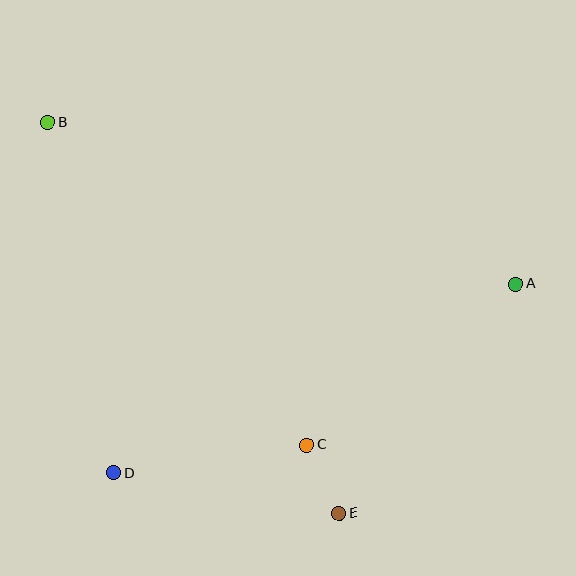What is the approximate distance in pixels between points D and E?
The distance between D and E is approximately 229 pixels.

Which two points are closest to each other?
Points C and E are closest to each other.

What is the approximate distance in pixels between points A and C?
The distance between A and C is approximately 264 pixels.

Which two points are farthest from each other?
Points A and B are farthest from each other.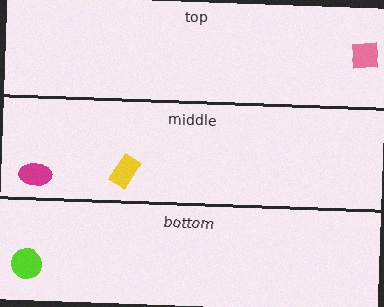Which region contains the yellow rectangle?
The middle region.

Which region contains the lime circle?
The bottom region.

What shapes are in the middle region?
The magenta ellipse, the yellow rectangle.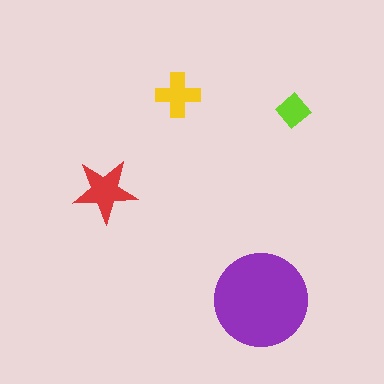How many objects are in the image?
There are 4 objects in the image.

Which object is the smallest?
The lime diamond.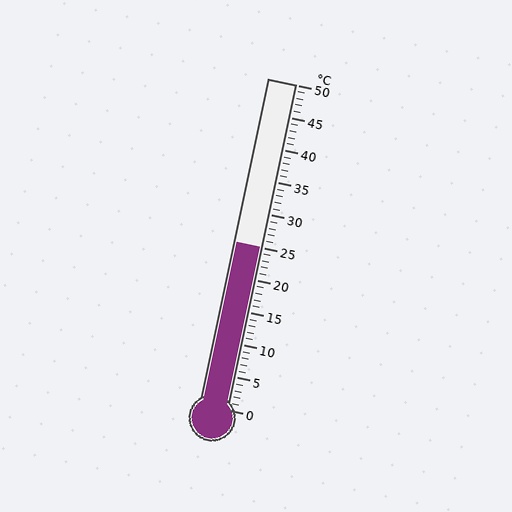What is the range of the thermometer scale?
The thermometer scale ranges from 0°C to 50°C.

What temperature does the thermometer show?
The thermometer shows approximately 25°C.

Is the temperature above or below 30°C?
The temperature is below 30°C.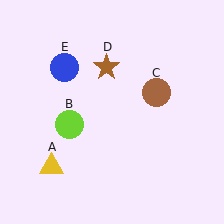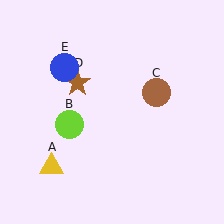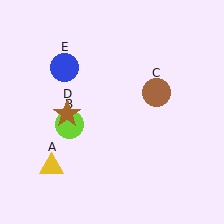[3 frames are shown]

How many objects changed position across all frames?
1 object changed position: brown star (object D).